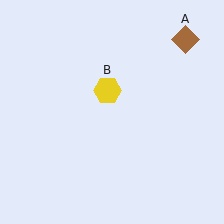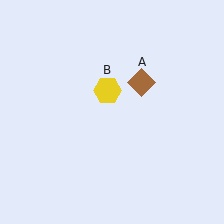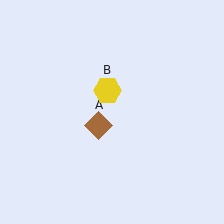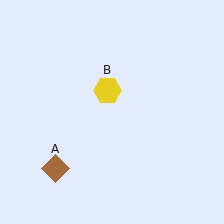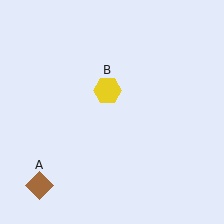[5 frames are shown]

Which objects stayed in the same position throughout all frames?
Yellow hexagon (object B) remained stationary.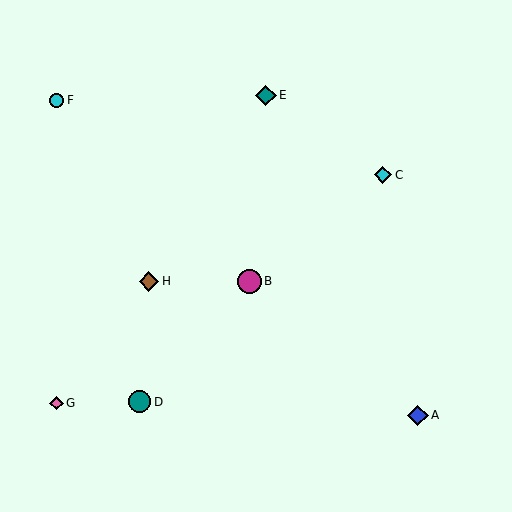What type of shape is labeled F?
Shape F is a cyan circle.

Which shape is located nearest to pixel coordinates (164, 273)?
The brown diamond (labeled H) at (149, 281) is nearest to that location.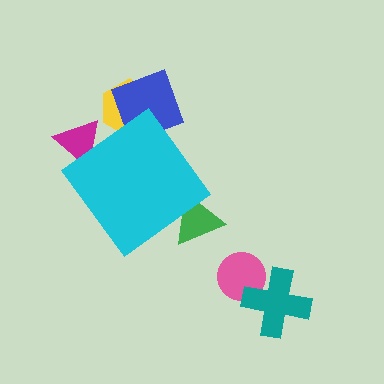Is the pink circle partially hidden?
No, the pink circle is fully visible.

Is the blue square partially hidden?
Yes, the blue square is partially hidden behind the cyan diamond.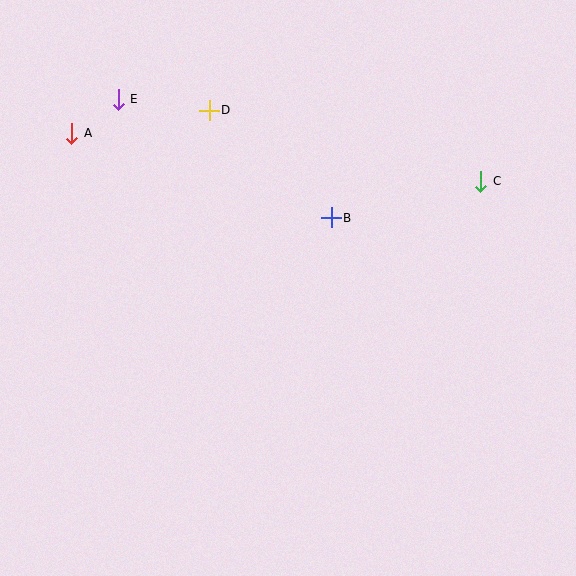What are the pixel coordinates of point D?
Point D is at (209, 110).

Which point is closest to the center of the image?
Point B at (331, 218) is closest to the center.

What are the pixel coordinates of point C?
Point C is at (480, 181).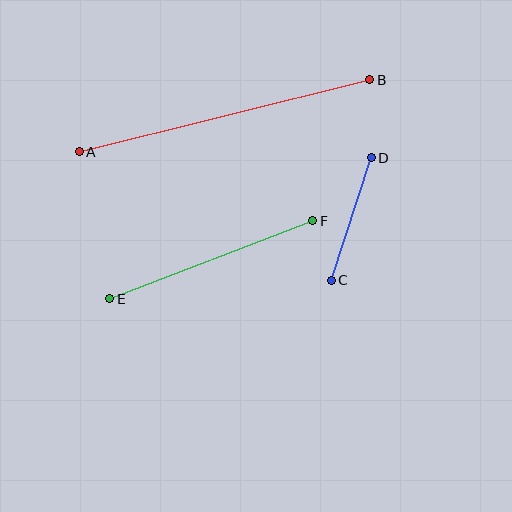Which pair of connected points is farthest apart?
Points A and B are farthest apart.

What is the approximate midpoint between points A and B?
The midpoint is at approximately (224, 116) pixels.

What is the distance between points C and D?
The distance is approximately 129 pixels.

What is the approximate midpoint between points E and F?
The midpoint is at approximately (211, 260) pixels.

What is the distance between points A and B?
The distance is approximately 299 pixels.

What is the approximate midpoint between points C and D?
The midpoint is at approximately (351, 219) pixels.